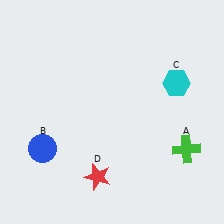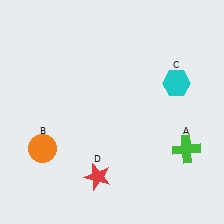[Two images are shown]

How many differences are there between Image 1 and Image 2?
There is 1 difference between the two images.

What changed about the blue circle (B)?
In Image 1, B is blue. In Image 2, it changed to orange.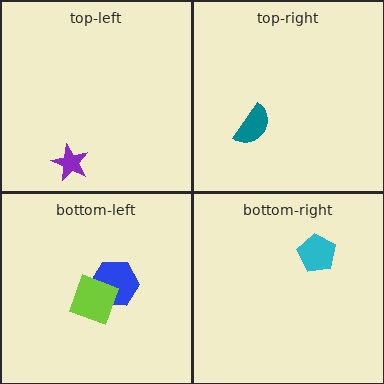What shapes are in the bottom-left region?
The blue hexagon, the lime square.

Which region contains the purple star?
The top-left region.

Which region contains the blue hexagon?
The bottom-left region.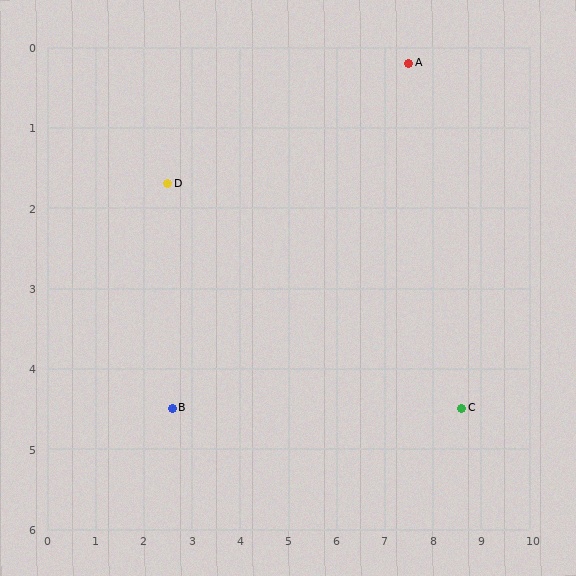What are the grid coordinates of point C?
Point C is at approximately (8.6, 4.5).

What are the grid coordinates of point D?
Point D is at approximately (2.5, 1.7).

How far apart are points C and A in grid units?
Points C and A are about 4.4 grid units apart.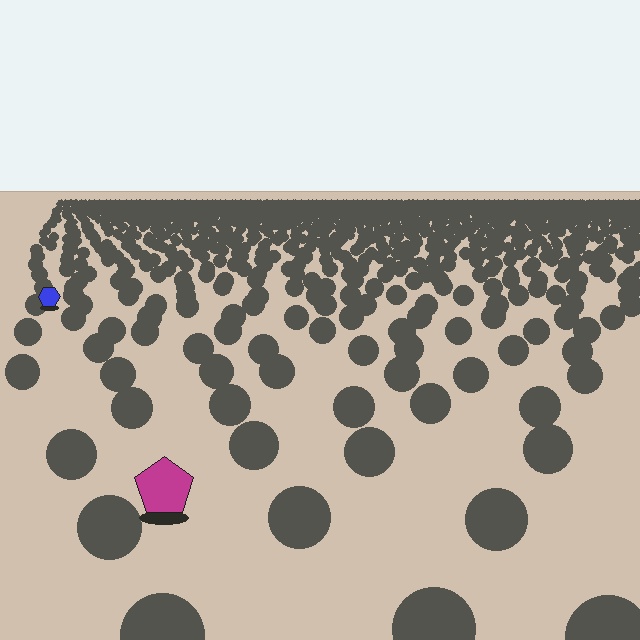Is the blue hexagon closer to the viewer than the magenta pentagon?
No. The magenta pentagon is closer — you can tell from the texture gradient: the ground texture is coarser near it.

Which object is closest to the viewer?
The magenta pentagon is closest. The texture marks near it are larger and more spread out.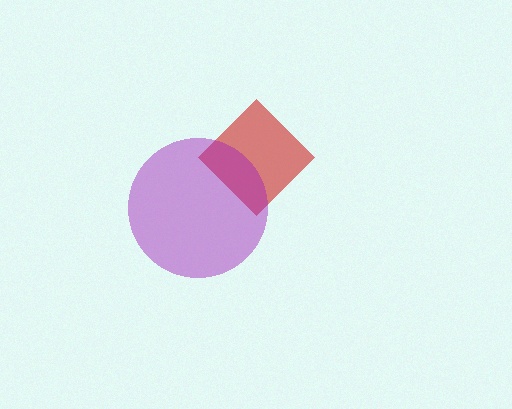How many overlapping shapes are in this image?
There are 2 overlapping shapes in the image.